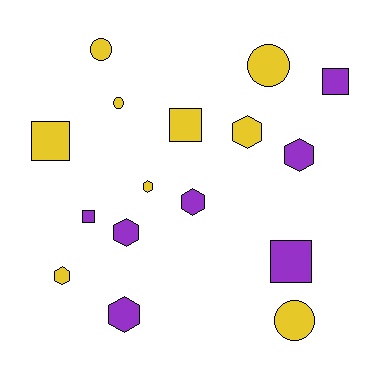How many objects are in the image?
There are 16 objects.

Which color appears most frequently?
Yellow, with 9 objects.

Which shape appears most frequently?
Hexagon, with 7 objects.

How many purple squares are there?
There are 3 purple squares.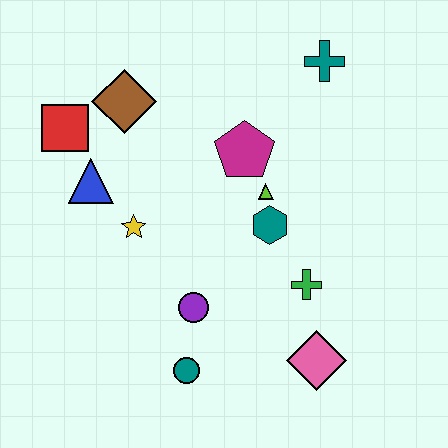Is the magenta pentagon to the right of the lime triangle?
No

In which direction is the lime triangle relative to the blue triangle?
The lime triangle is to the right of the blue triangle.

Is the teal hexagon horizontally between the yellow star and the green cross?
Yes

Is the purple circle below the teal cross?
Yes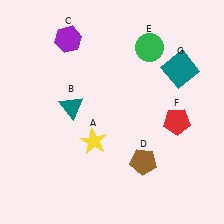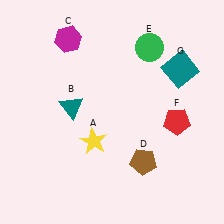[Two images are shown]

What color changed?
The hexagon (C) changed from purple in Image 1 to magenta in Image 2.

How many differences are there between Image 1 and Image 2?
There is 1 difference between the two images.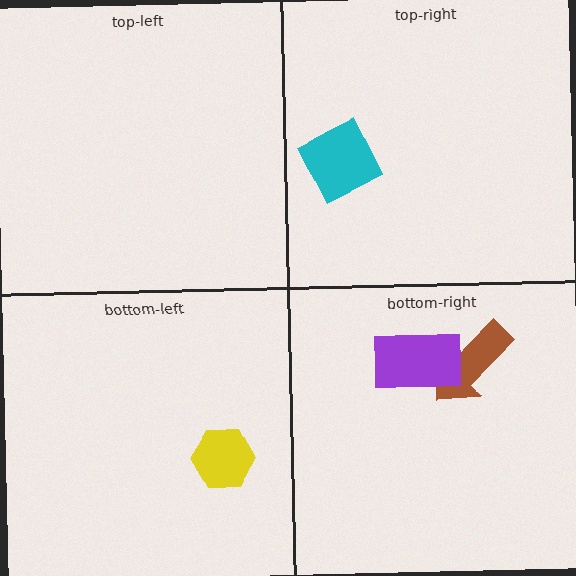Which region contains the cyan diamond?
The top-right region.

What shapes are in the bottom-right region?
The brown arrow, the purple rectangle.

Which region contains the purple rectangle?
The bottom-right region.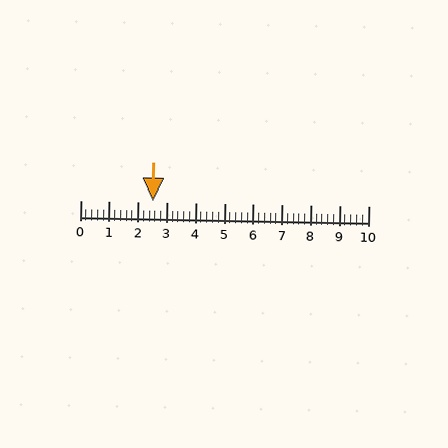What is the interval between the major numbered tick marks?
The major tick marks are spaced 1 units apart.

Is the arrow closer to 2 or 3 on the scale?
The arrow is closer to 3.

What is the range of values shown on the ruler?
The ruler shows values from 0 to 10.